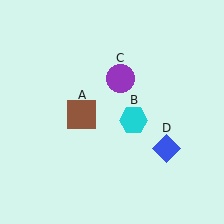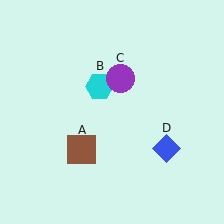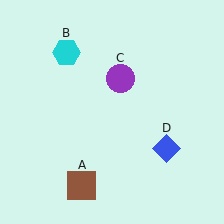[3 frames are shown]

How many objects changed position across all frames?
2 objects changed position: brown square (object A), cyan hexagon (object B).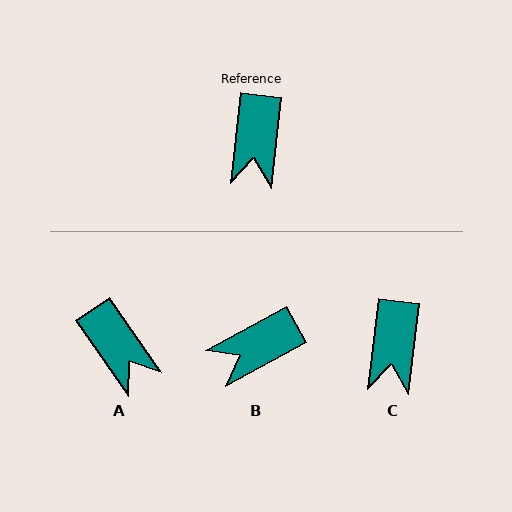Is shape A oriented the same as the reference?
No, it is off by about 42 degrees.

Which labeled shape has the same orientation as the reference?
C.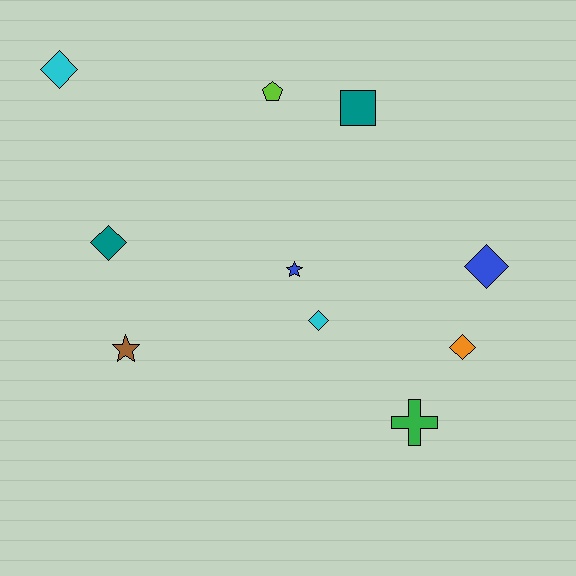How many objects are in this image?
There are 10 objects.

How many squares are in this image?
There is 1 square.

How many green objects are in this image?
There is 1 green object.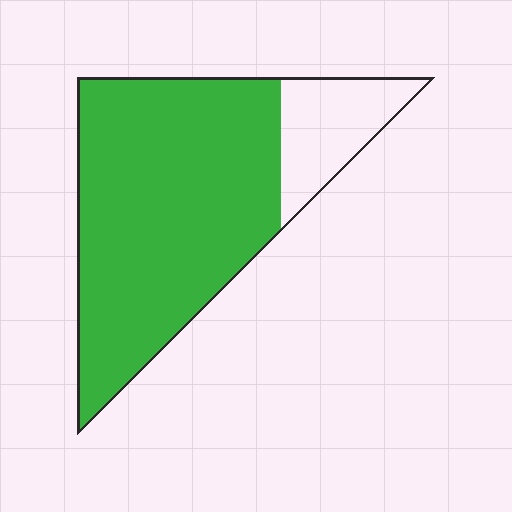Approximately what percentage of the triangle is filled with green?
Approximately 80%.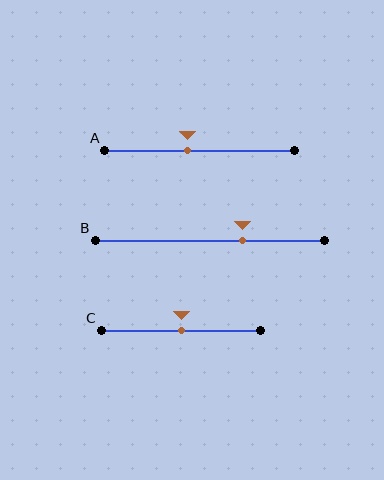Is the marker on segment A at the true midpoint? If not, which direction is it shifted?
No, the marker on segment A is shifted to the left by about 6% of the segment length.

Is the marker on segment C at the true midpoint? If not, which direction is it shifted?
Yes, the marker on segment C is at the true midpoint.